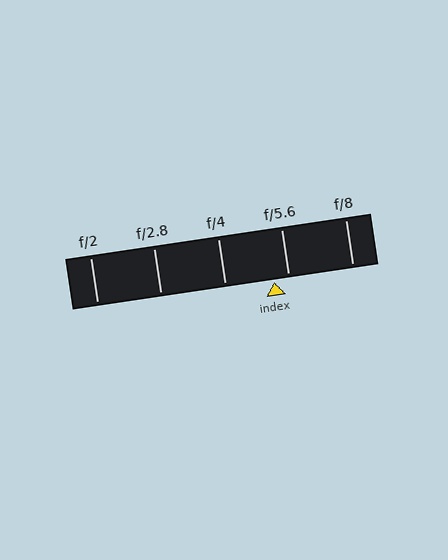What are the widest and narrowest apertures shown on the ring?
The widest aperture shown is f/2 and the narrowest is f/8.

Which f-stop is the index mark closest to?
The index mark is closest to f/5.6.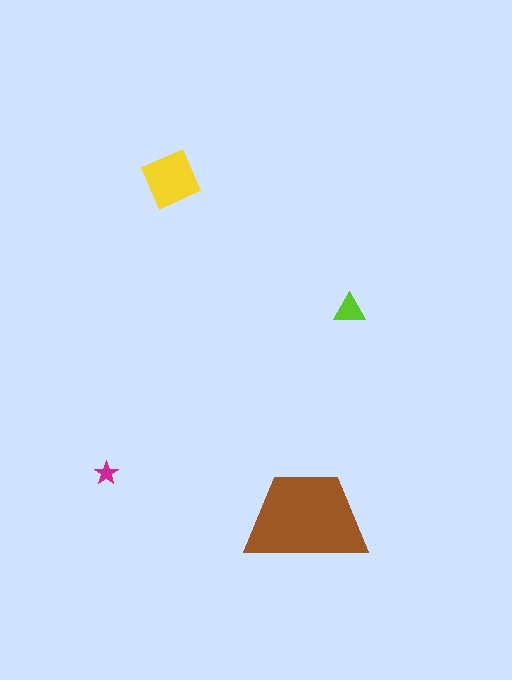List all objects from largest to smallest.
The brown trapezoid, the yellow square, the lime triangle, the magenta star.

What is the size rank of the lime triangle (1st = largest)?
3rd.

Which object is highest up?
The yellow square is topmost.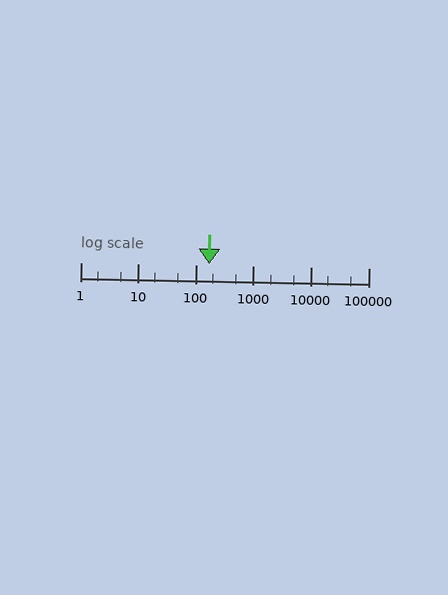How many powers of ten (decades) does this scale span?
The scale spans 5 decades, from 1 to 100000.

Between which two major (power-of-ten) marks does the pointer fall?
The pointer is between 100 and 1000.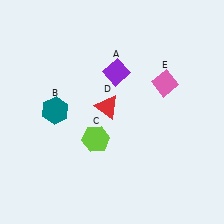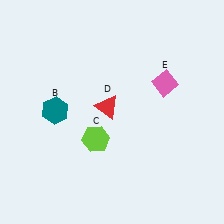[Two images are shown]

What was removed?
The purple diamond (A) was removed in Image 2.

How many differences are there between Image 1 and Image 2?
There is 1 difference between the two images.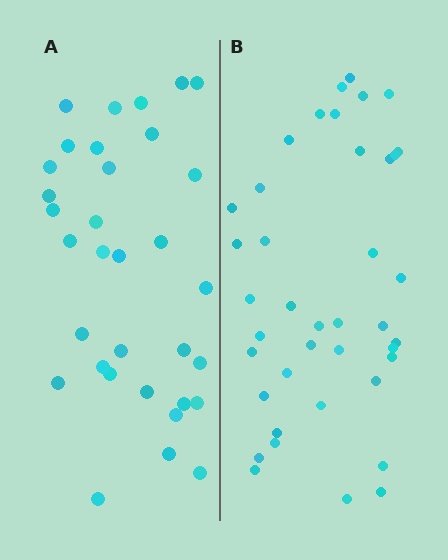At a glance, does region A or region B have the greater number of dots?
Region B (the right region) has more dots.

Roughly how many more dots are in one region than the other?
Region B has roughly 8 or so more dots than region A.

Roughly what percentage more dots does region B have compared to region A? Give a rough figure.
About 20% more.